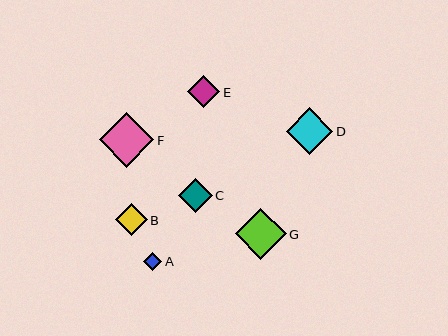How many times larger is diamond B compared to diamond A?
Diamond B is approximately 1.8 times the size of diamond A.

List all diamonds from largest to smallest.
From largest to smallest: F, G, D, C, E, B, A.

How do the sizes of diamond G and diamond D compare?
Diamond G and diamond D are approximately the same size.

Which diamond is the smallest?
Diamond A is the smallest with a size of approximately 18 pixels.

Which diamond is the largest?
Diamond F is the largest with a size of approximately 55 pixels.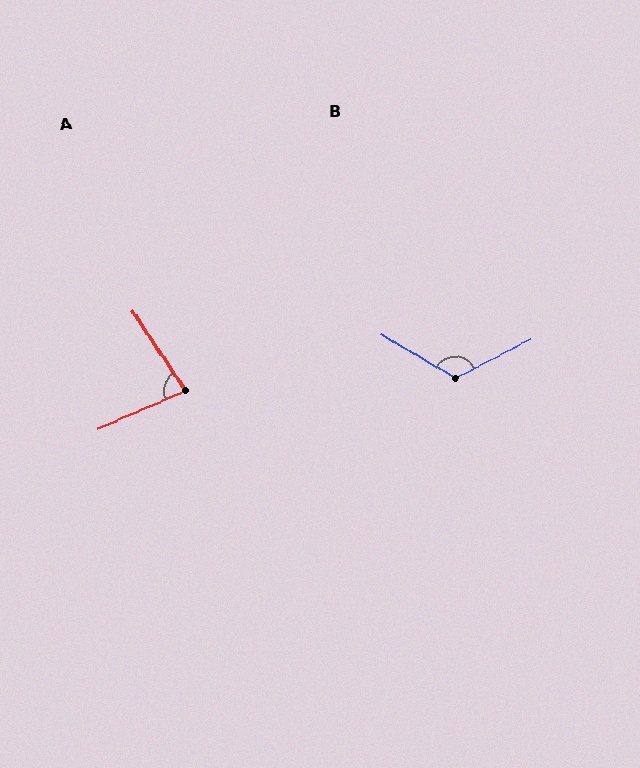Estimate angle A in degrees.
Approximately 80 degrees.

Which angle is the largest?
B, at approximately 122 degrees.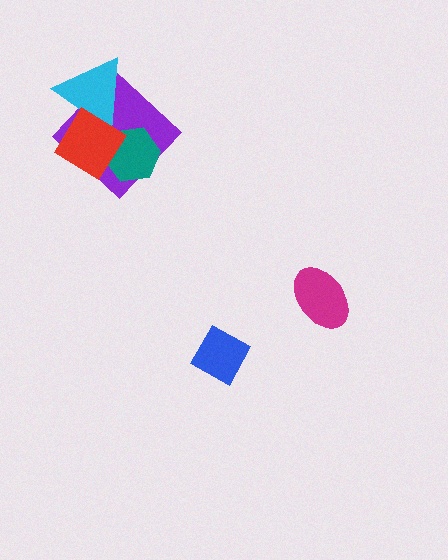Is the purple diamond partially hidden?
Yes, it is partially covered by another shape.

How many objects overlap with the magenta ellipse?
0 objects overlap with the magenta ellipse.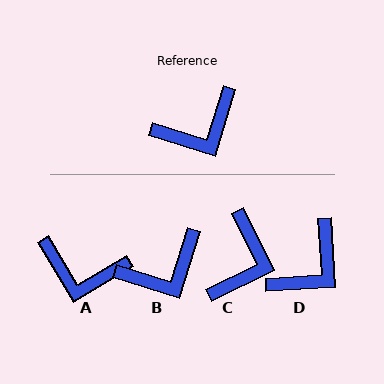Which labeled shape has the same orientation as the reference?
B.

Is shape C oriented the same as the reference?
No, it is off by about 43 degrees.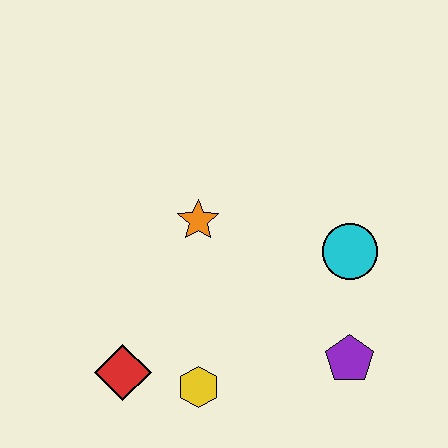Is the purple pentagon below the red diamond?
No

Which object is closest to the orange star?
The cyan circle is closest to the orange star.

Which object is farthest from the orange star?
The purple pentagon is farthest from the orange star.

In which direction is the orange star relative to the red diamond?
The orange star is above the red diamond.